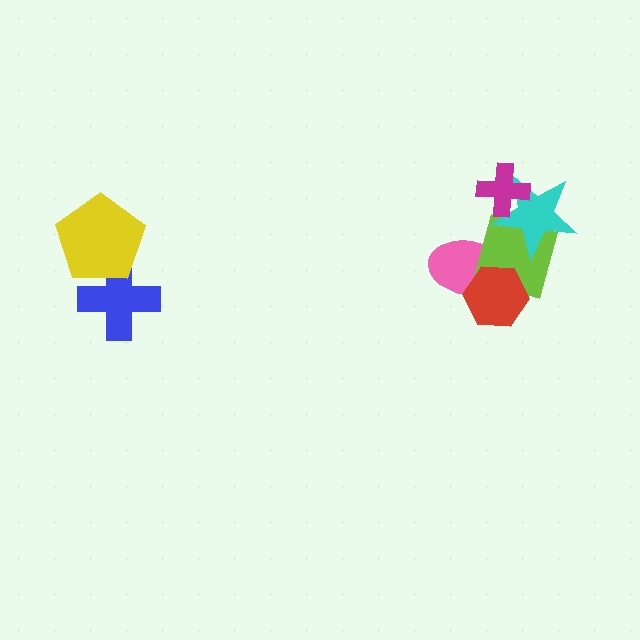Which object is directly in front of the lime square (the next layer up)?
The cyan star is directly in front of the lime square.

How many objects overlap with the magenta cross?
2 objects overlap with the magenta cross.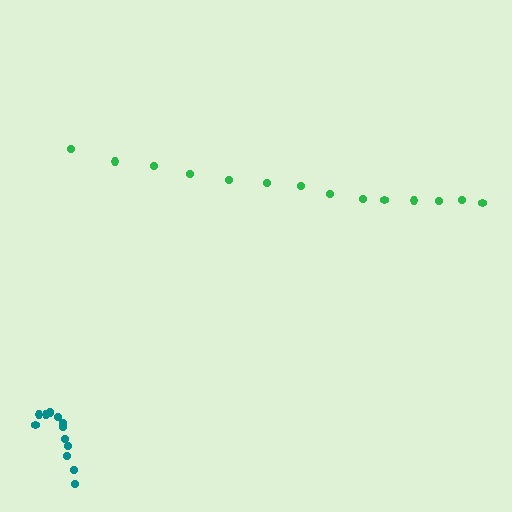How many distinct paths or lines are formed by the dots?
There are 2 distinct paths.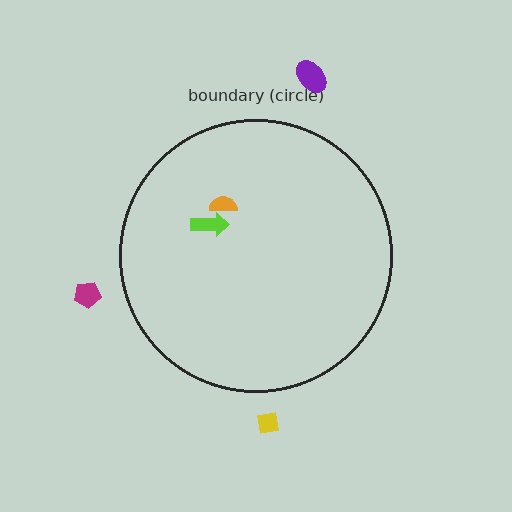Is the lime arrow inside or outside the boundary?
Inside.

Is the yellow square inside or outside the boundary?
Outside.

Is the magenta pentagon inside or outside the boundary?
Outside.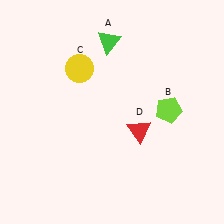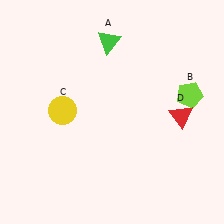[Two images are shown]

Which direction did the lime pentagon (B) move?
The lime pentagon (B) moved right.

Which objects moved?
The objects that moved are: the lime pentagon (B), the yellow circle (C), the red triangle (D).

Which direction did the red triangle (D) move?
The red triangle (D) moved right.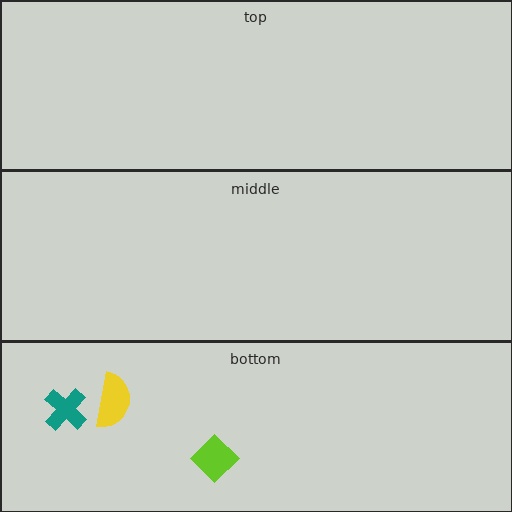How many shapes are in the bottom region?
3.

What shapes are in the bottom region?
The lime diamond, the yellow semicircle, the teal cross.